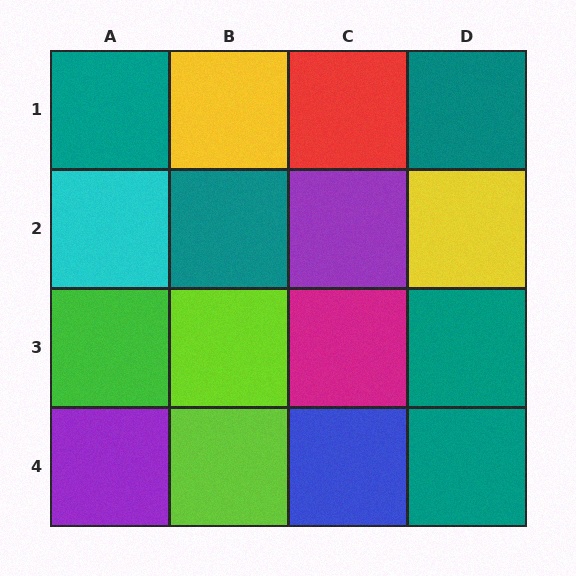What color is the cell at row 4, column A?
Purple.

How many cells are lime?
2 cells are lime.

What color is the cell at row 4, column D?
Teal.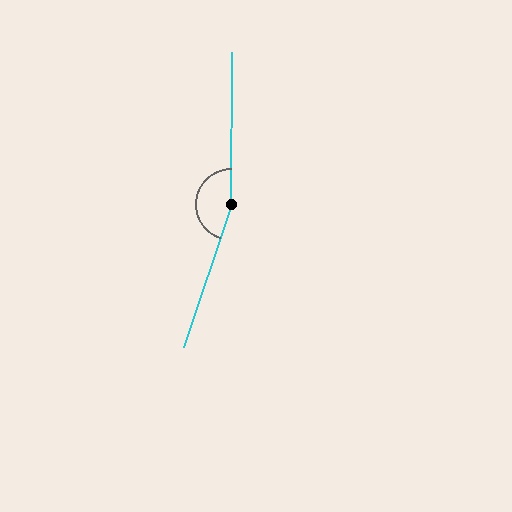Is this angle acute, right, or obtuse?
It is obtuse.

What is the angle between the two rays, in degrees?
Approximately 162 degrees.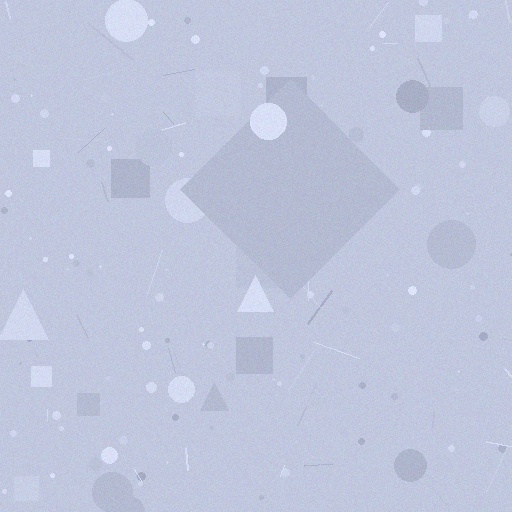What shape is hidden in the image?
A diamond is hidden in the image.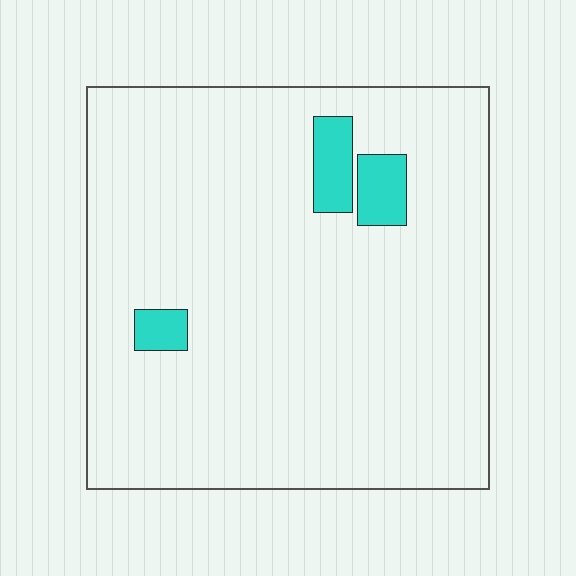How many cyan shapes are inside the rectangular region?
3.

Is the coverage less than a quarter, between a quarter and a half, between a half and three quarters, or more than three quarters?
Less than a quarter.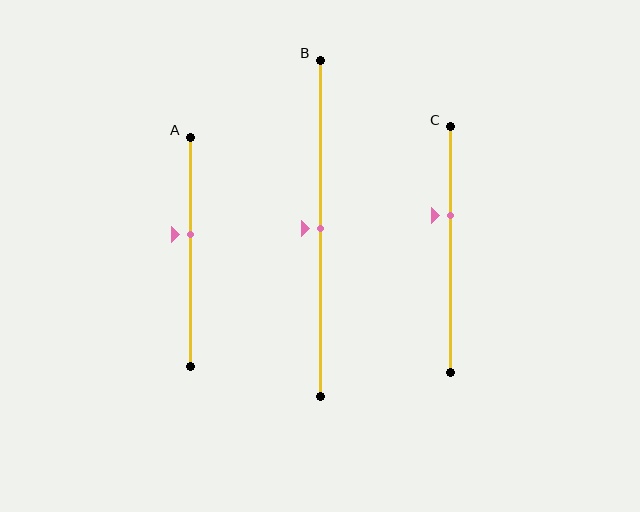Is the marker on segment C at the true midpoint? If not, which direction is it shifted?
No, the marker on segment C is shifted upward by about 14% of the segment length.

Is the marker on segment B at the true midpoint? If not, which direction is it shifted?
Yes, the marker on segment B is at the true midpoint.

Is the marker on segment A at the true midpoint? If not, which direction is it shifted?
No, the marker on segment A is shifted upward by about 8% of the segment length.